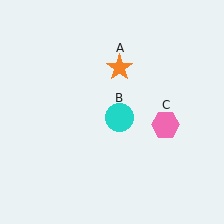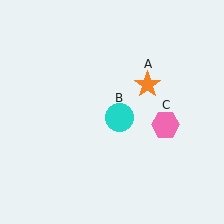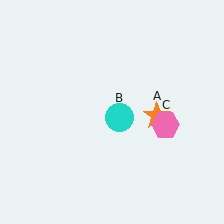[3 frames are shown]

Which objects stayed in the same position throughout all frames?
Cyan circle (object B) and pink hexagon (object C) remained stationary.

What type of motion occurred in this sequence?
The orange star (object A) rotated clockwise around the center of the scene.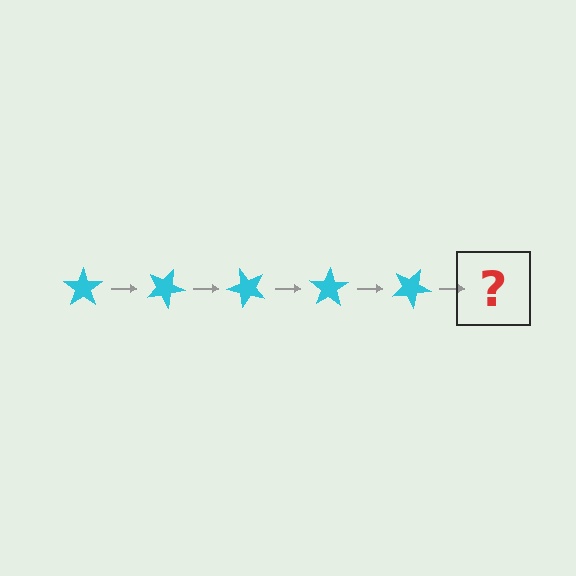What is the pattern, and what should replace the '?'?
The pattern is that the star rotates 25 degrees each step. The '?' should be a cyan star rotated 125 degrees.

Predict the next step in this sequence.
The next step is a cyan star rotated 125 degrees.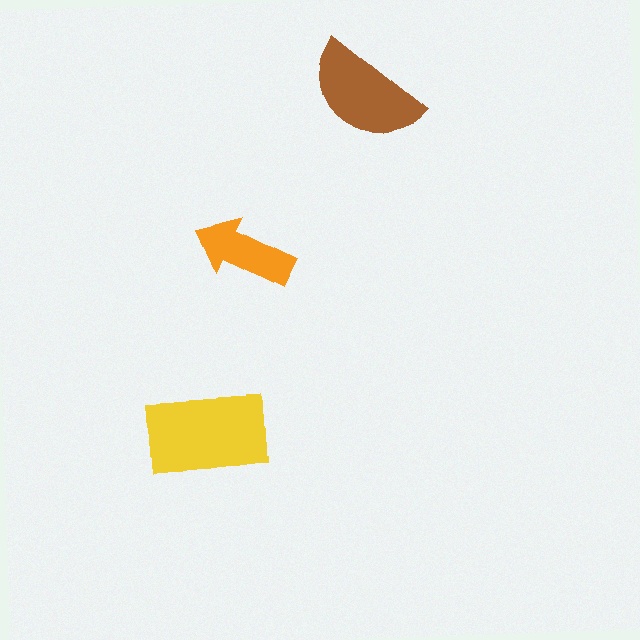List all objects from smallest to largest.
The orange arrow, the brown semicircle, the yellow rectangle.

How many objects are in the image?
There are 3 objects in the image.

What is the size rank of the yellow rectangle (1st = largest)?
1st.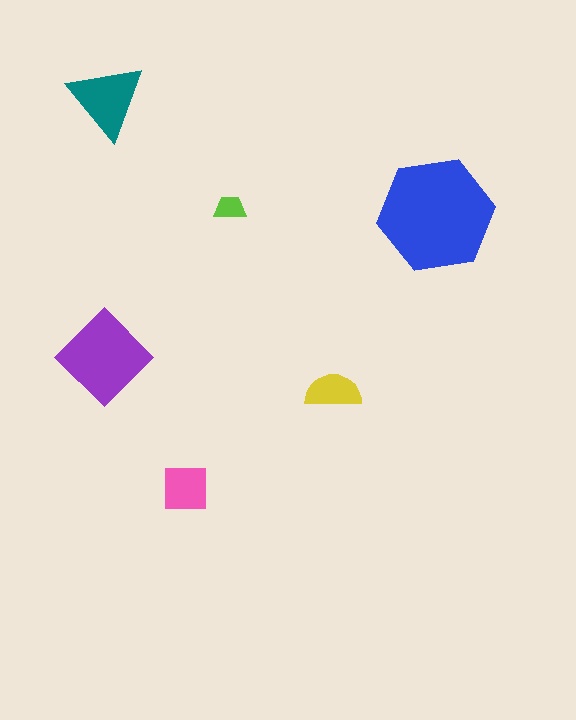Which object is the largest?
The blue hexagon.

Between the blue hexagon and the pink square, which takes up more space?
The blue hexagon.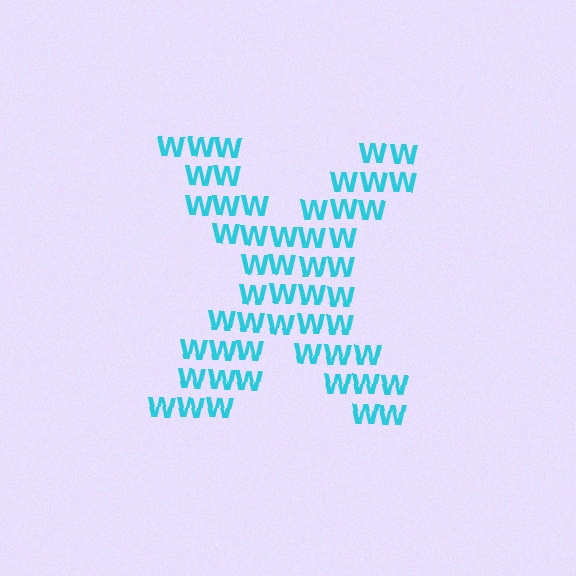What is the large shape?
The large shape is the letter X.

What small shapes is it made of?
It is made of small letter W's.